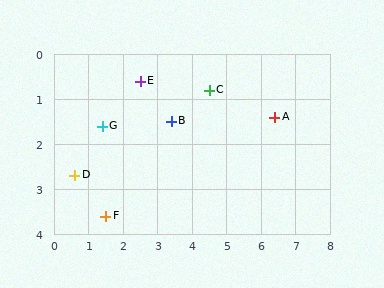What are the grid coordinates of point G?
Point G is at approximately (1.4, 1.6).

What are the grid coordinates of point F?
Point F is at approximately (1.5, 3.6).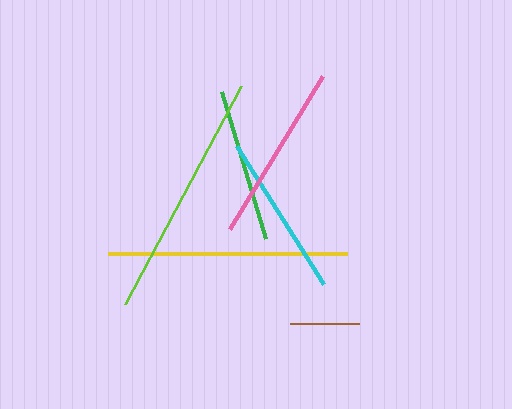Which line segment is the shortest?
The brown line is the shortest at approximately 69 pixels.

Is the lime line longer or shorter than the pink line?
The lime line is longer than the pink line.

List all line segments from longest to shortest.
From longest to shortest: lime, yellow, pink, cyan, green, brown.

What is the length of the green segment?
The green segment is approximately 154 pixels long.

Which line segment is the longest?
The lime line is the longest at approximately 247 pixels.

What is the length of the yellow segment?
The yellow segment is approximately 239 pixels long.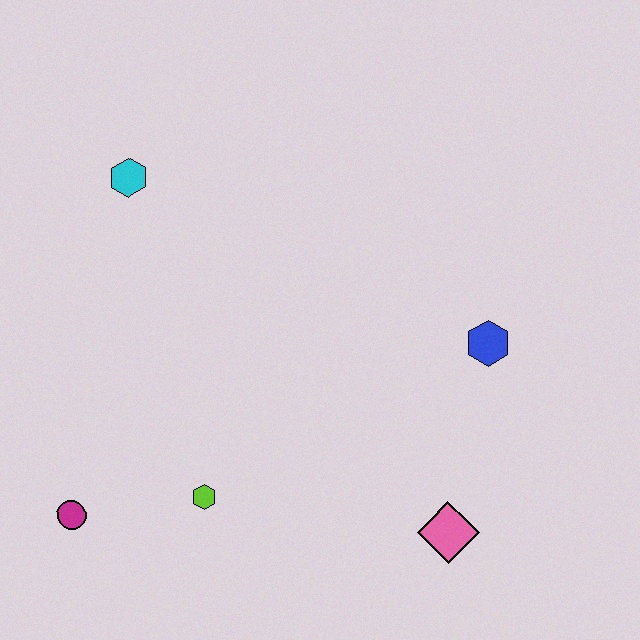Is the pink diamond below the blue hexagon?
Yes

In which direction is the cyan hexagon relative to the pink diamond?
The cyan hexagon is above the pink diamond.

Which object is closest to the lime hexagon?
The magenta circle is closest to the lime hexagon.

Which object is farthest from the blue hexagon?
The magenta circle is farthest from the blue hexagon.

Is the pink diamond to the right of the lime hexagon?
Yes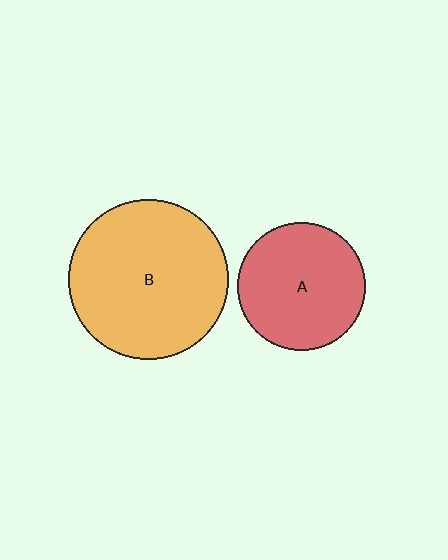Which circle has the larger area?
Circle B (orange).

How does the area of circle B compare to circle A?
Approximately 1.5 times.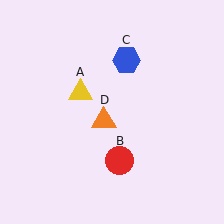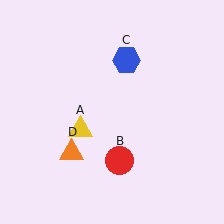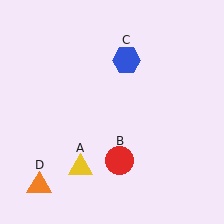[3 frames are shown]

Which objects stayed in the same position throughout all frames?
Red circle (object B) and blue hexagon (object C) remained stationary.